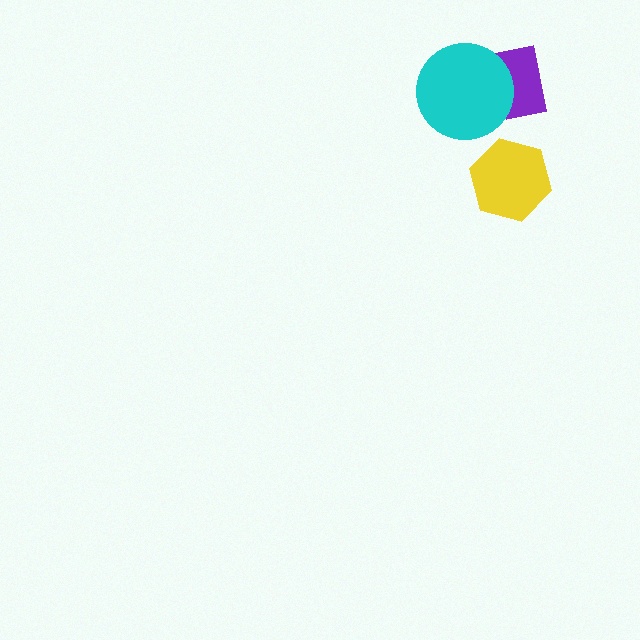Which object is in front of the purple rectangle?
The cyan circle is in front of the purple rectangle.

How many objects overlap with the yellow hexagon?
0 objects overlap with the yellow hexagon.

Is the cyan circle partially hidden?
No, no other shape covers it.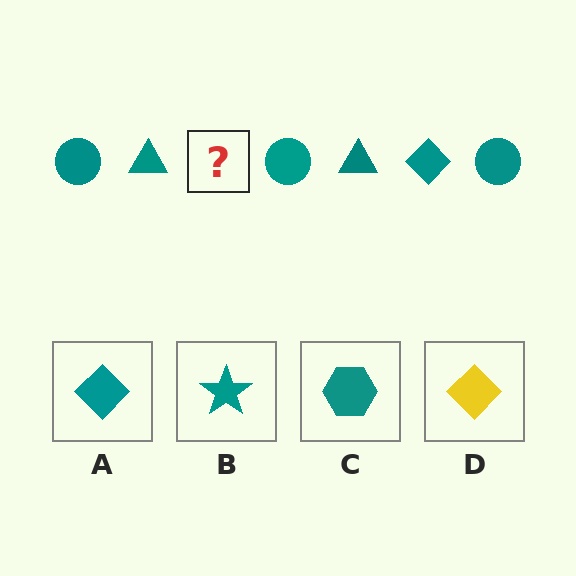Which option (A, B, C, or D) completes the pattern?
A.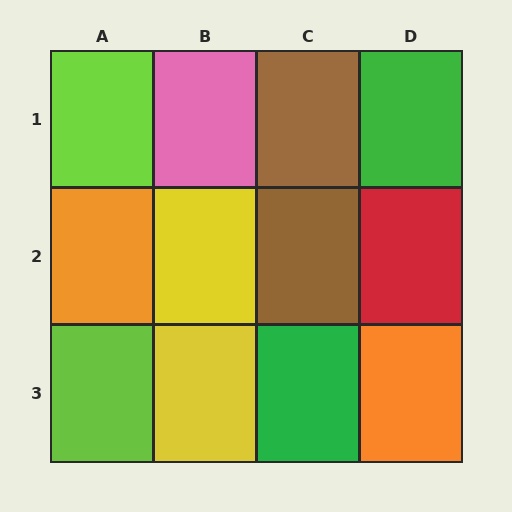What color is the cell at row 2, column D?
Red.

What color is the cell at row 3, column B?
Yellow.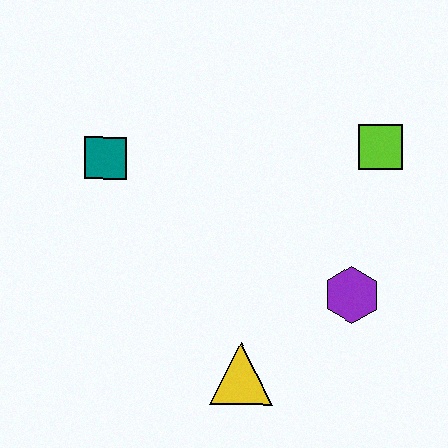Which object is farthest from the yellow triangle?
The lime square is farthest from the yellow triangle.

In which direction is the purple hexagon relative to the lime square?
The purple hexagon is below the lime square.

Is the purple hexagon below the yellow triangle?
No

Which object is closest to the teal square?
The yellow triangle is closest to the teal square.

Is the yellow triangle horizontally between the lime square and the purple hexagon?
No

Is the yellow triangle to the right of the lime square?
No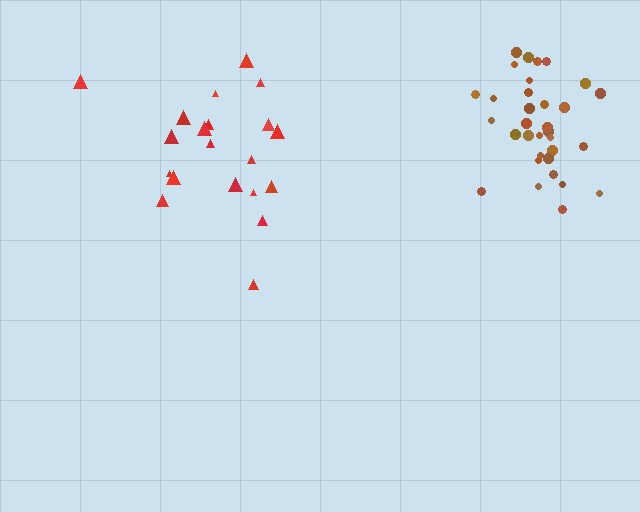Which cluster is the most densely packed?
Brown.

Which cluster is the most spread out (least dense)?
Red.